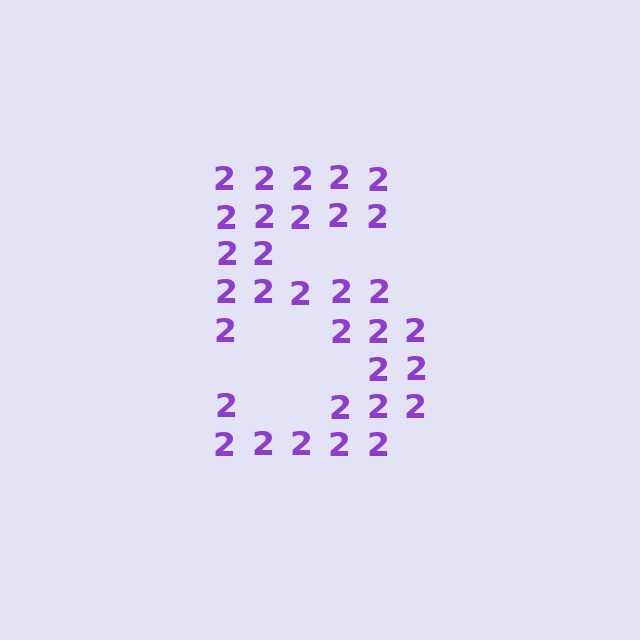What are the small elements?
The small elements are digit 2's.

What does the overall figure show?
The overall figure shows the digit 5.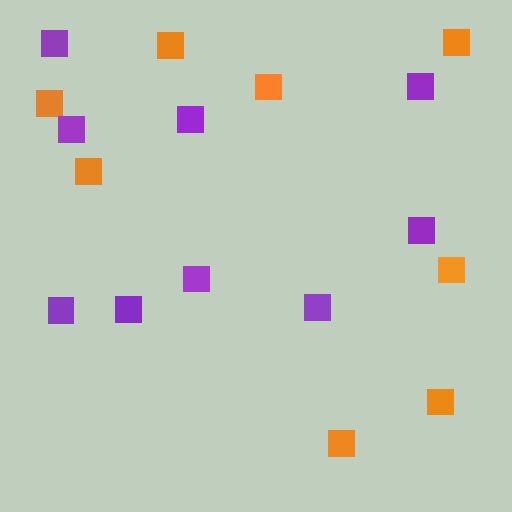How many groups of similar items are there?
There are 2 groups: one group of orange squares (8) and one group of purple squares (9).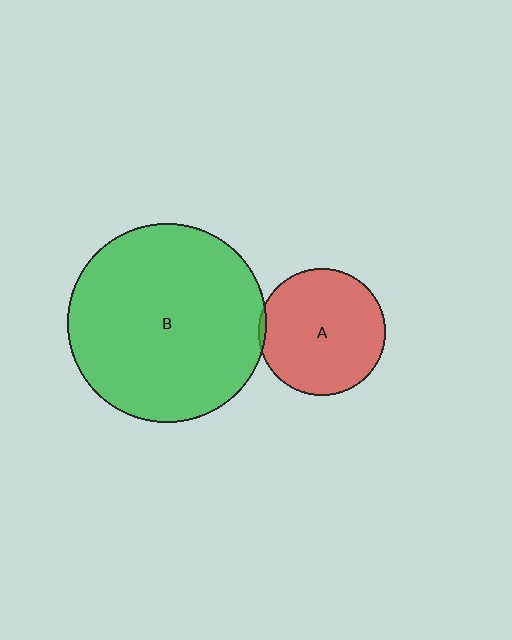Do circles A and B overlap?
Yes.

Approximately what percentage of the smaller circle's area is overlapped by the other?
Approximately 5%.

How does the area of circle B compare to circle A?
Approximately 2.5 times.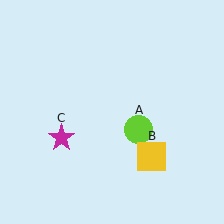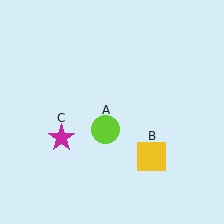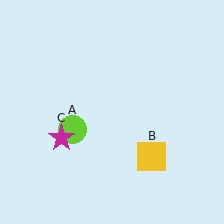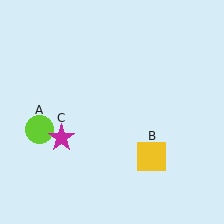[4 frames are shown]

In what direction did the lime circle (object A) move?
The lime circle (object A) moved left.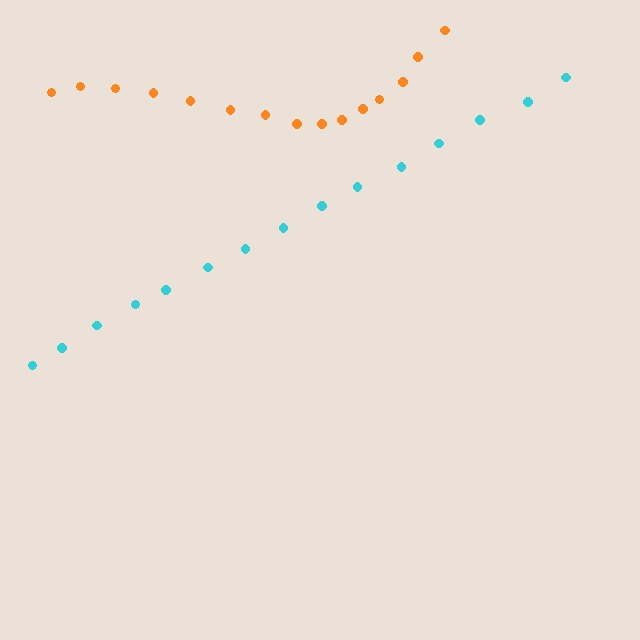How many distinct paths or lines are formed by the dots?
There are 2 distinct paths.